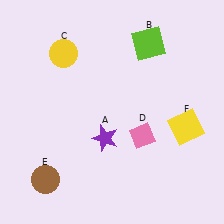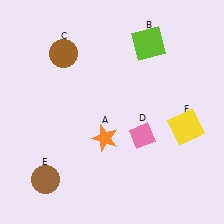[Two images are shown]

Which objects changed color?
A changed from purple to orange. C changed from yellow to brown.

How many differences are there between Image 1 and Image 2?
There are 2 differences between the two images.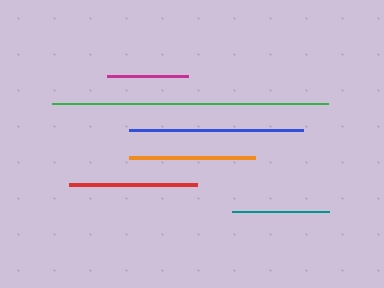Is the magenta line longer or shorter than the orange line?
The orange line is longer than the magenta line.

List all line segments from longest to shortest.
From longest to shortest: green, blue, red, orange, teal, magenta.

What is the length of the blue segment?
The blue segment is approximately 174 pixels long.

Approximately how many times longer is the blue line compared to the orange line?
The blue line is approximately 1.4 times the length of the orange line.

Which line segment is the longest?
The green line is the longest at approximately 276 pixels.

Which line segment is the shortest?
The magenta line is the shortest at approximately 80 pixels.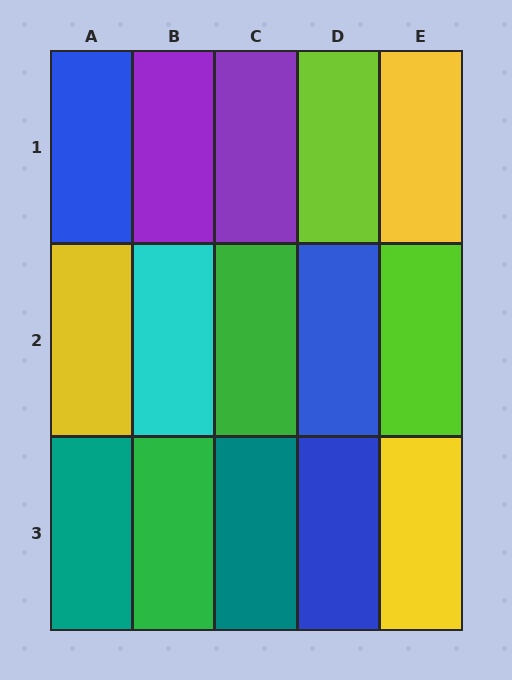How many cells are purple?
2 cells are purple.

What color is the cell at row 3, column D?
Blue.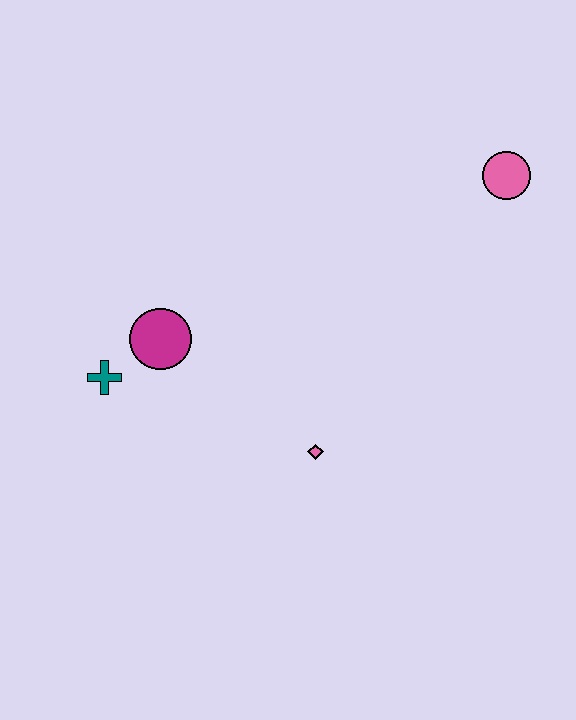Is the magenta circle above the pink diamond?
Yes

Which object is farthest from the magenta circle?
The pink circle is farthest from the magenta circle.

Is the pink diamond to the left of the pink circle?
Yes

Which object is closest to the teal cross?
The magenta circle is closest to the teal cross.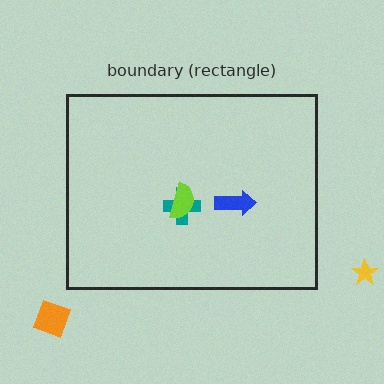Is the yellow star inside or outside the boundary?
Outside.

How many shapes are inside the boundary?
3 inside, 2 outside.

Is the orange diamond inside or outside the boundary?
Outside.